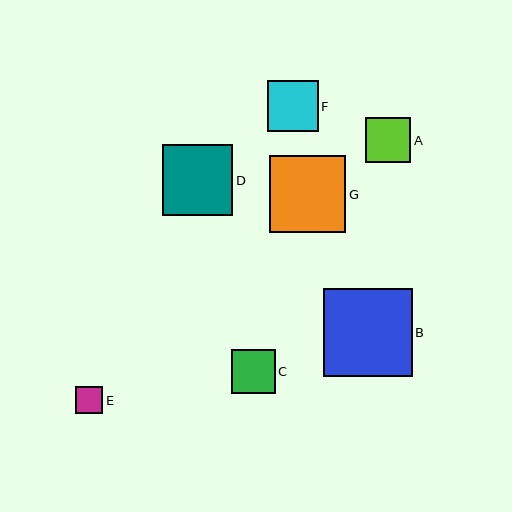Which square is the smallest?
Square E is the smallest with a size of approximately 27 pixels.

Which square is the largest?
Square B is the largest with a size of approximately 88 pixels.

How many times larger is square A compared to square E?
Square A is approximately 1.7 times the size of square E.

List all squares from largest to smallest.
From largest to smallest: B, G, D, F, A, C, E.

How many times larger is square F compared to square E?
Square F is approximately 1.9 times the size of square E.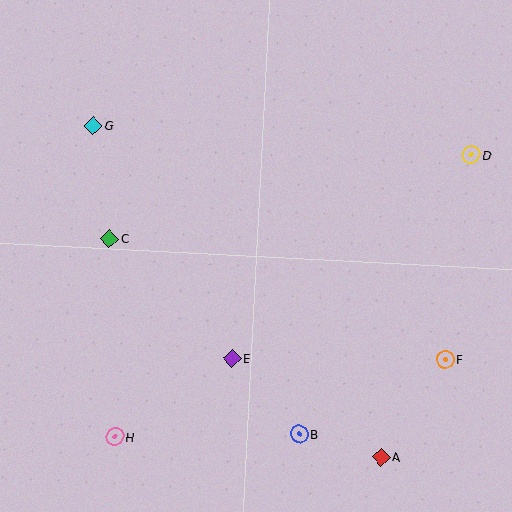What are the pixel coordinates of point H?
Point H is at (115, 437).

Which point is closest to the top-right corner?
Point D is closest to the top-right corner.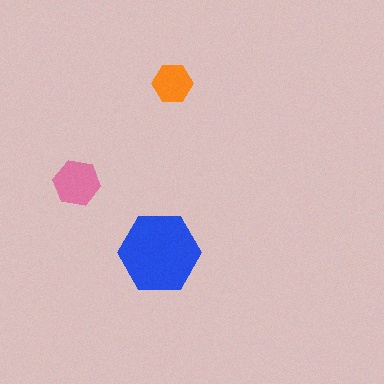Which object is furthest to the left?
The pink hexagon is leftmost.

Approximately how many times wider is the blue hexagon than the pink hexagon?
About 1.5 times wider.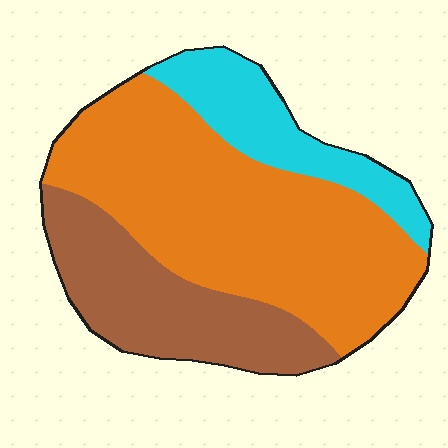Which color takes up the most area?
Orange, at roughly 55%.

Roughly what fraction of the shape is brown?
Brown covers around 25% of the shape.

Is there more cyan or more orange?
Orange.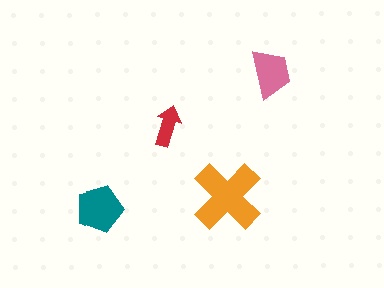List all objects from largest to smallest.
The orange cross, the teal pentagon, the pink trapezoid, the red arrow.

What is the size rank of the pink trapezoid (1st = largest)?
3rd.